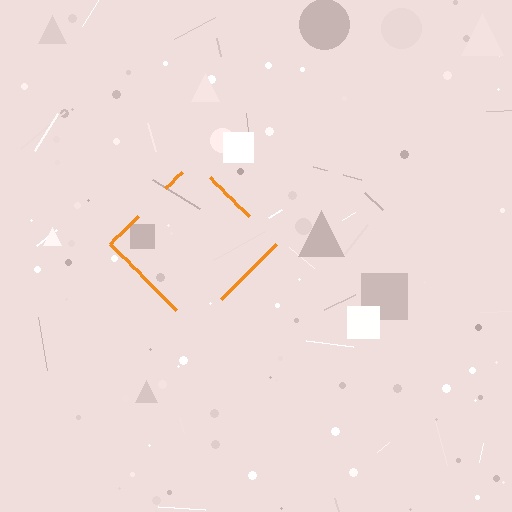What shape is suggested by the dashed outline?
The dashed outline suggests a diamond.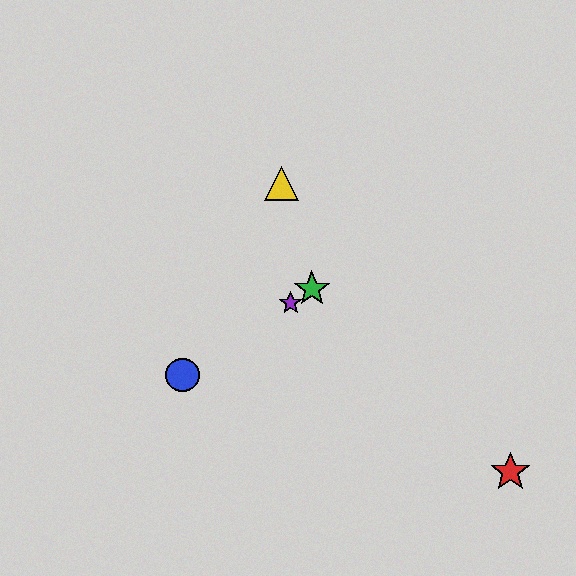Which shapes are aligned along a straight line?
The blue circle, the green star, the purple star are aligned along a straight line.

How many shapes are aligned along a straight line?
3 shapes (the blue circle, the green star, the purple star) are aligned along a straight line.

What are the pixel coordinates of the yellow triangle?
The yellow triangle is at (282, 183).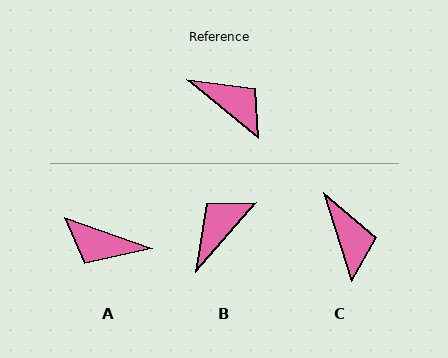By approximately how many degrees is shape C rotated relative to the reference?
Approximately 32 degrees clockwise.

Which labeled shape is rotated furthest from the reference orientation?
A, about 159 degrees away.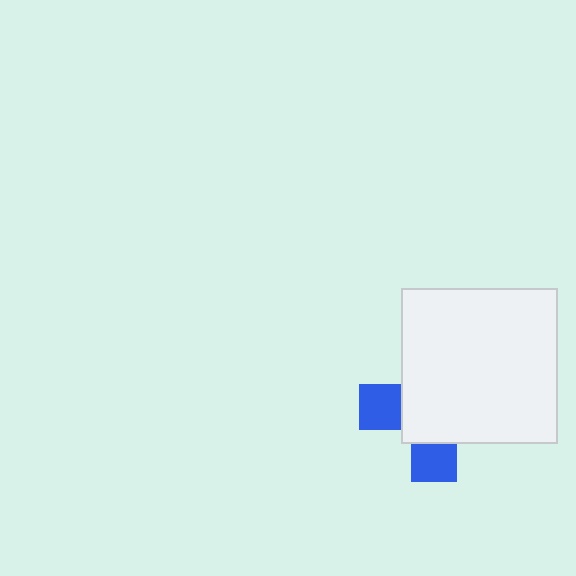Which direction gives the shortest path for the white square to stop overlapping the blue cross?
Moving toward the upper-right gives the shortest separation.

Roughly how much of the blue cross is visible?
A small part of it is visible (roughly 31%).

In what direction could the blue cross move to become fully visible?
The blue cross could move toward the lower-left. That would shift it out from behind the white square entirely.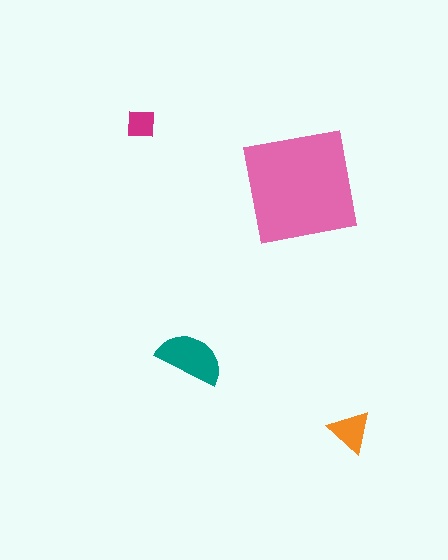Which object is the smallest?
The magenta square.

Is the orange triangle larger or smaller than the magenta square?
Larger.